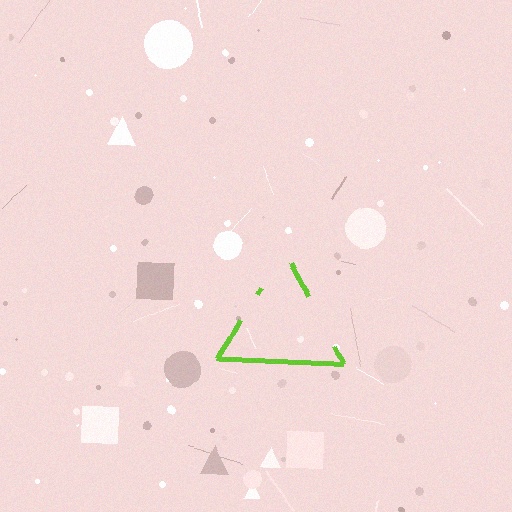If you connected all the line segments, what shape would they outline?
They would outline a triangle.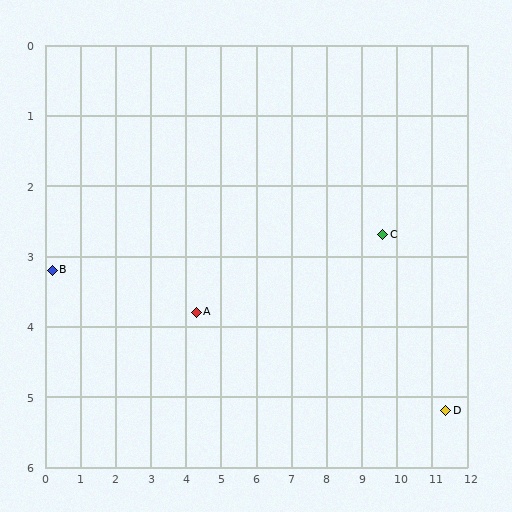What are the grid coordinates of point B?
Point B is at approximately (0.2, 3.2).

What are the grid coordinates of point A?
Point A is at approximately (4.3, 3.8).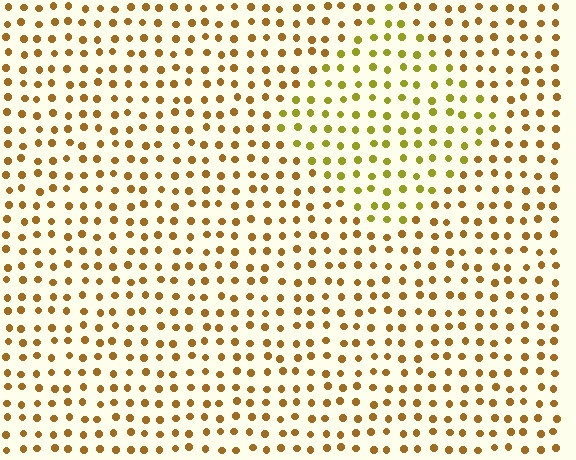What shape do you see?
I see a diamond.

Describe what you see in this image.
The image is filled with small brown elements in a uniform arrangement. A diamond-shaped region is visible where the elements are tinted to a slightly different hue, forming a subtle color boundary.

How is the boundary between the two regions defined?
The boundary is defined purely by a slight shift in hue (about 31 degrees). Spacing, size, and orientation are identical on both sides.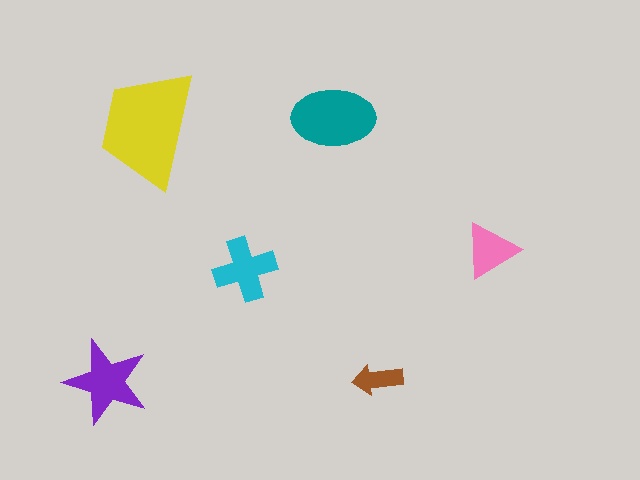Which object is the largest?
The yellow trapezoid.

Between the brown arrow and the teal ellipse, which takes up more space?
The teal ellipse.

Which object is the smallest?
The brown arrow.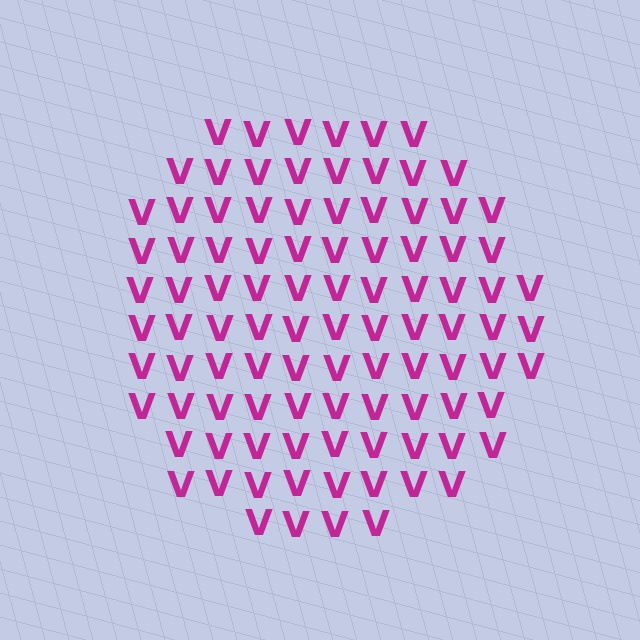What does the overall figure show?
The overall figure shows a circle.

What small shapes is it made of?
It is made of small letter V's.